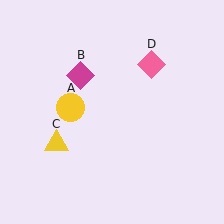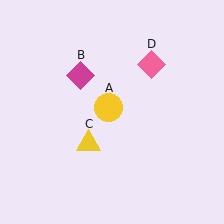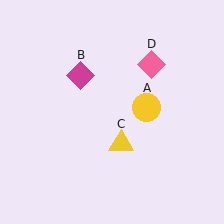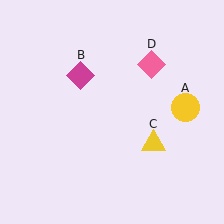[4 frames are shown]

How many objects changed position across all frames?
2 objects changed position: yellow circle (object A), yellow triangle (object C).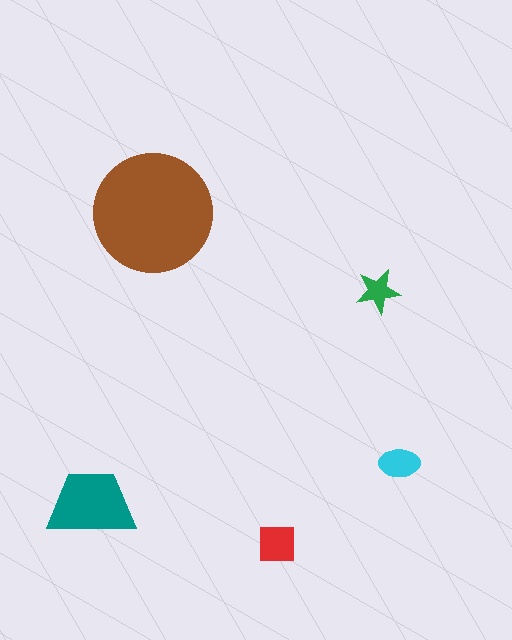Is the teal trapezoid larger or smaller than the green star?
Larger.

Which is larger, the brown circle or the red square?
The brown circle.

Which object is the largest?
The brown circle.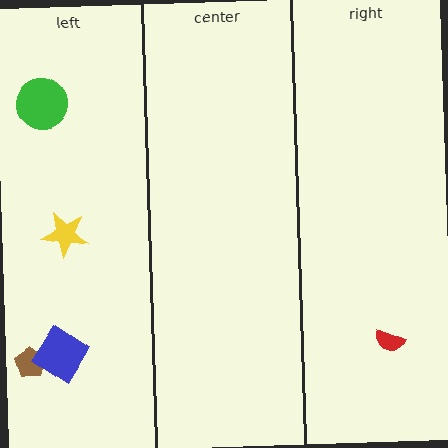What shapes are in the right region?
The red semicircle.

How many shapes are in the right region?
1.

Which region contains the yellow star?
The left region.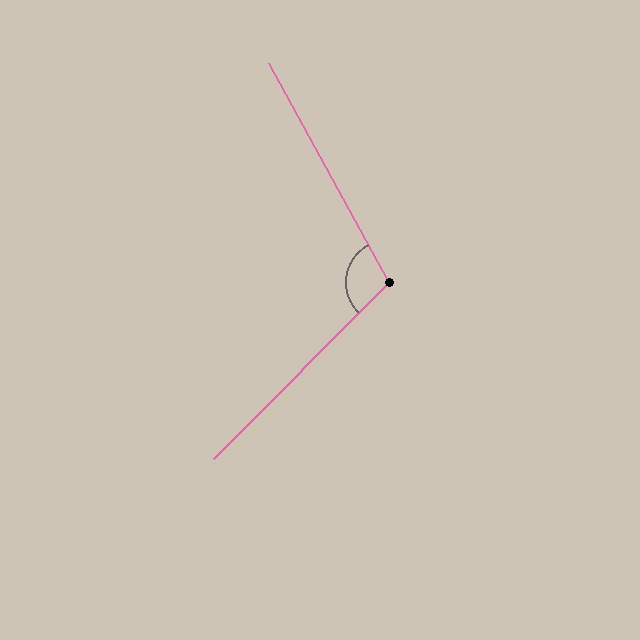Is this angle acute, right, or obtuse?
It is obtuse.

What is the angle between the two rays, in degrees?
Approximately 107 degrees.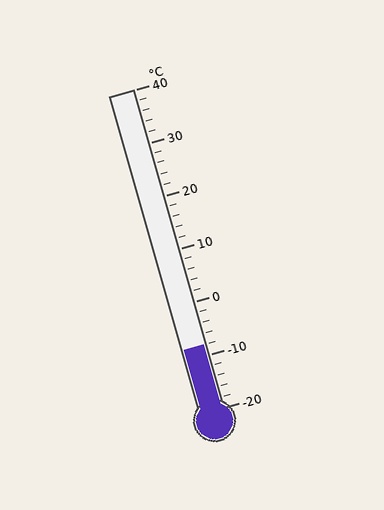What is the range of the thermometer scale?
The thermometer scale ranges from -20°C to 40°C.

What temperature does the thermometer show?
The thermometer shows approximately -8°C.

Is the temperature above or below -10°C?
The temperature is above -10°C.